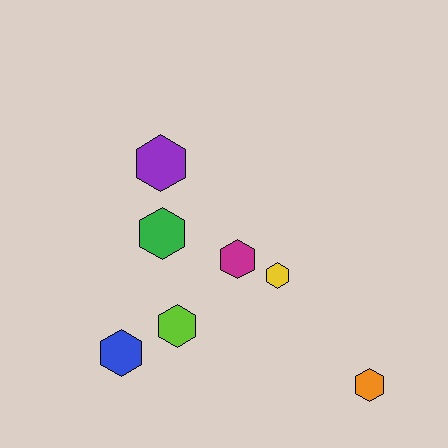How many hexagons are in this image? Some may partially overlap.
There are 7 hexagons.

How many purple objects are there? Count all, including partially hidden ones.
There is 1 purple object.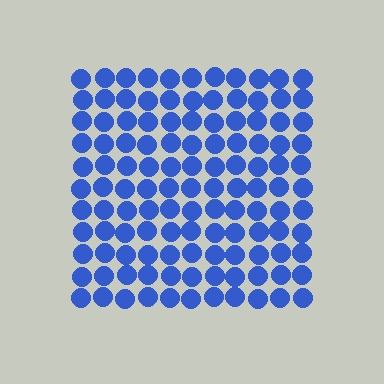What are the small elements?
The small elements are circles.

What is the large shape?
The large shape is a square.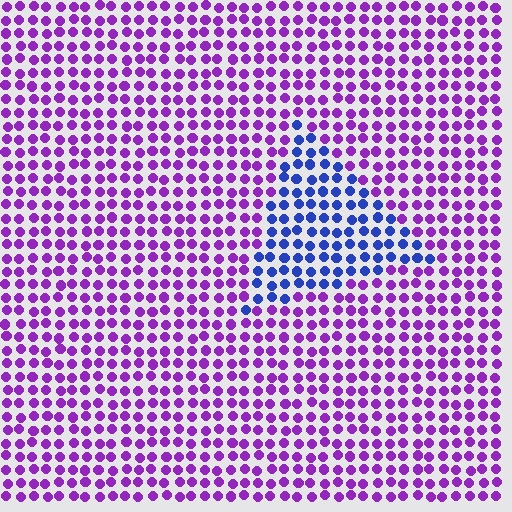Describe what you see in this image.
The image is filled with small purple elements in a uniform arrangement. A triangle-shaped region is visible where the elements are tinted to a slightly different hue, forming a subtle color boundary.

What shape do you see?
I see a triangle.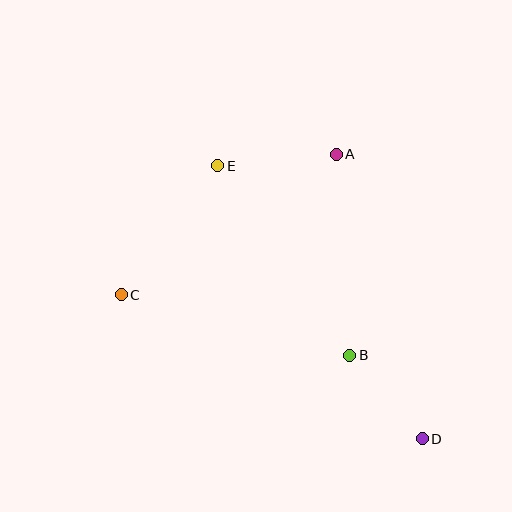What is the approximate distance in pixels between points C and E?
The distance between C and E is approximately 161 pixels.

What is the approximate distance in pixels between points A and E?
The distance between A and E is approximately 119 pixels.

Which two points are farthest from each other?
Points D and E are farthest from each other.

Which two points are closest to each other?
Points B and D are closest to each other.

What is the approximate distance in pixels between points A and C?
The distance between A and C is approximately 257 pixels.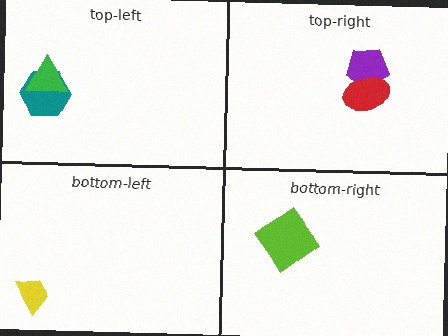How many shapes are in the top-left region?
2.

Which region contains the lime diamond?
The bottom-right region.